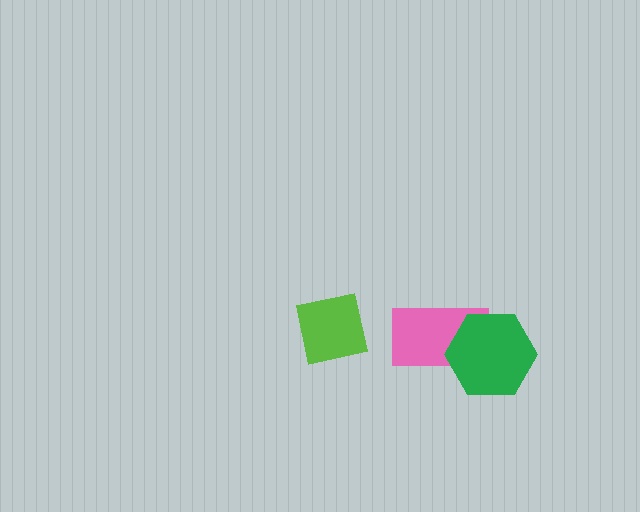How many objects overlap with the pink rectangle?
1 object overlaps with the pink rectangle.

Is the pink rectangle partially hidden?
Yes, it is partially covered by another shape.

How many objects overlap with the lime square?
0 objects overlap with the lime square.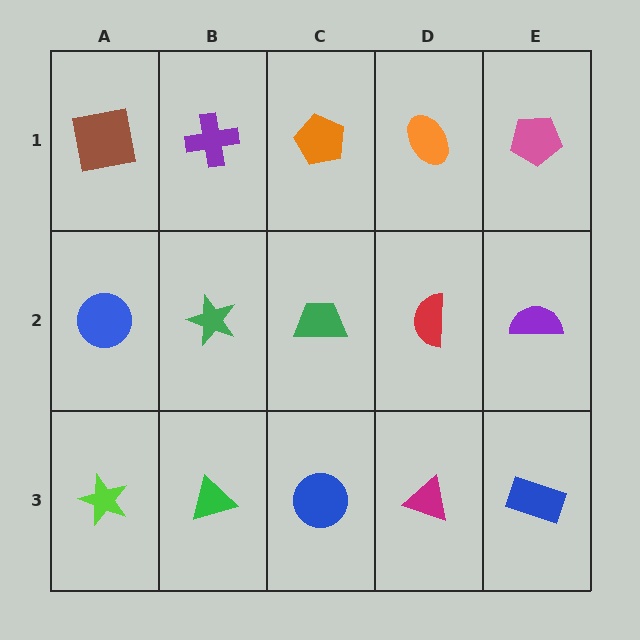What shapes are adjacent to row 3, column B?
A green star (row 2, column B), a lime star (row 3, column A), a blue circle (row 3, column C).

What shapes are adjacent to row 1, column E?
A purple semicircle (row 2, column E), an orange ellipse (row 1, column D).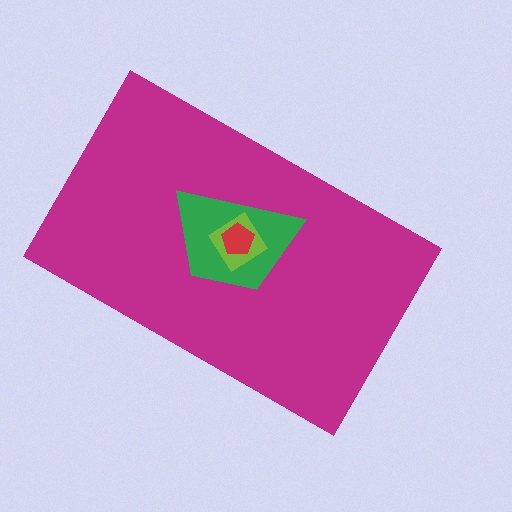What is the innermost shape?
The red pentagon.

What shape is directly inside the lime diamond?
The red pentagon.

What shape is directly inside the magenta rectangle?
The green trapezoid.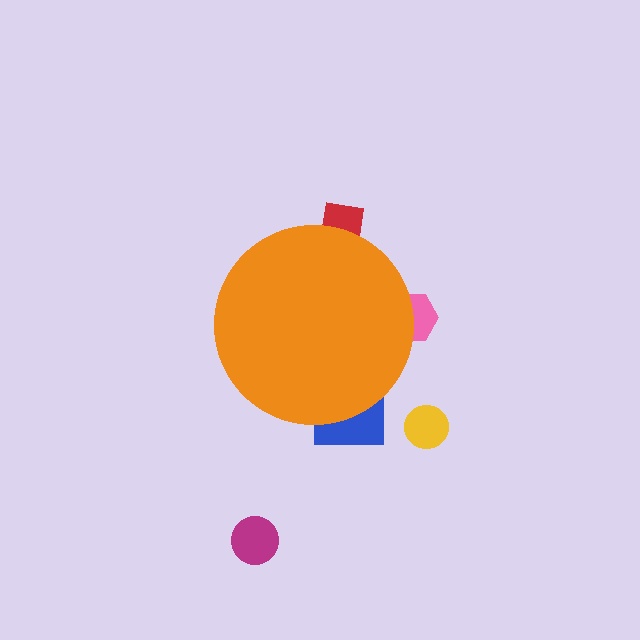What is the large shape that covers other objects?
An orange circle.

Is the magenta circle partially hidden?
No, the magenta circle is fully visible.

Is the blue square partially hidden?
Yes, the blue square is partially hidden behind the orange circle.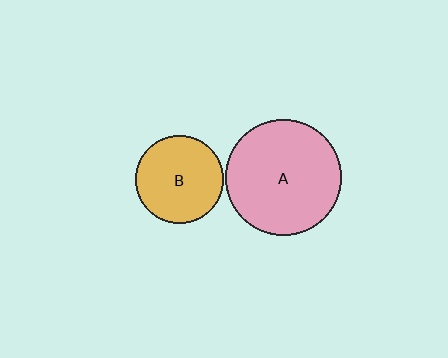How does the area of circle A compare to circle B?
Approximately 1.7 times.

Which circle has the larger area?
Circle A (pink).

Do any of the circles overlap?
No, none of the circles overlap.